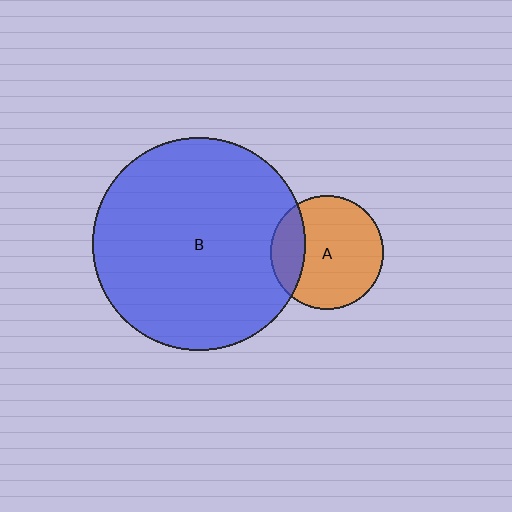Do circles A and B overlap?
Yes.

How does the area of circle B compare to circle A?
Approximately 3.5 times.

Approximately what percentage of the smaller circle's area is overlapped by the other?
Approximately 20%.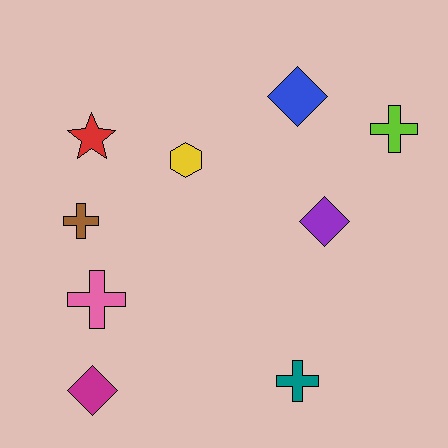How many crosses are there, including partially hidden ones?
There are 4 crosses.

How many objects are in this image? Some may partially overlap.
There are 9 objects.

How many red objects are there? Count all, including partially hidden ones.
There is 1 red object.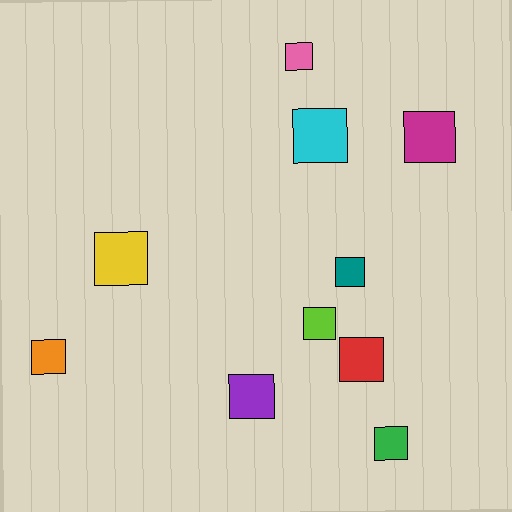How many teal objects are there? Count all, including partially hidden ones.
There is 1 teal object.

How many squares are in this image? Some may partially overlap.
There are 10 squares.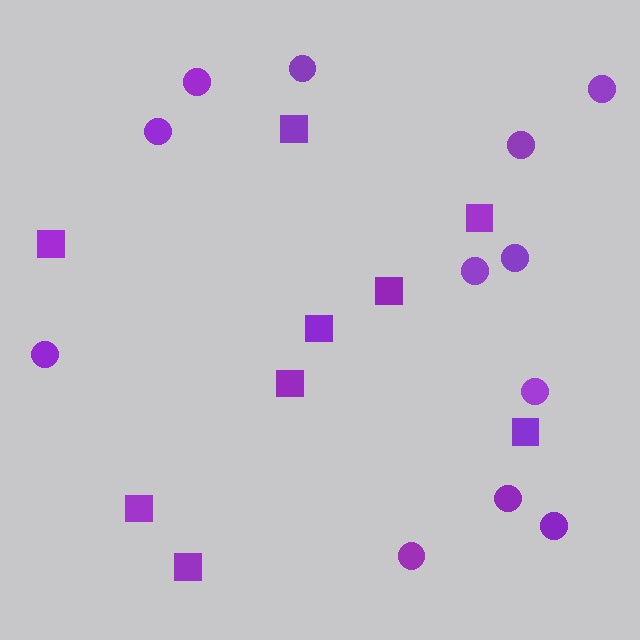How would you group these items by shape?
There are 2 groups: one group of squares (9) and one group of circles (12).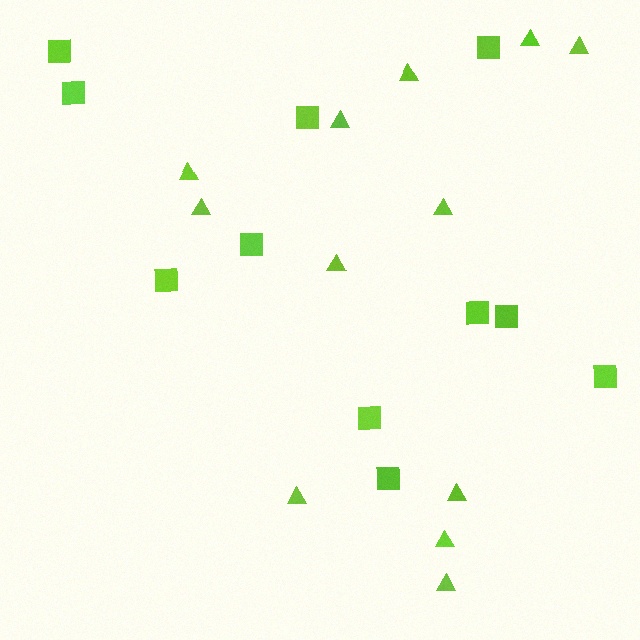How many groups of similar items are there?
There are 2 groups: one group of squares (11) and one group of triangles (12).